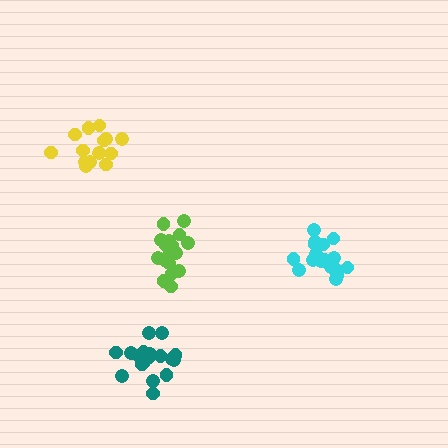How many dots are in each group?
Group 1: 19 dots, Group 2: 17 dots, Group 3: 20 dots, Group 4: 14 dots (70 total).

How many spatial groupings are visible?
There are 4 spatial groupings.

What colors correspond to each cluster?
The clusters are colored: cyan, lime, teal, yellow.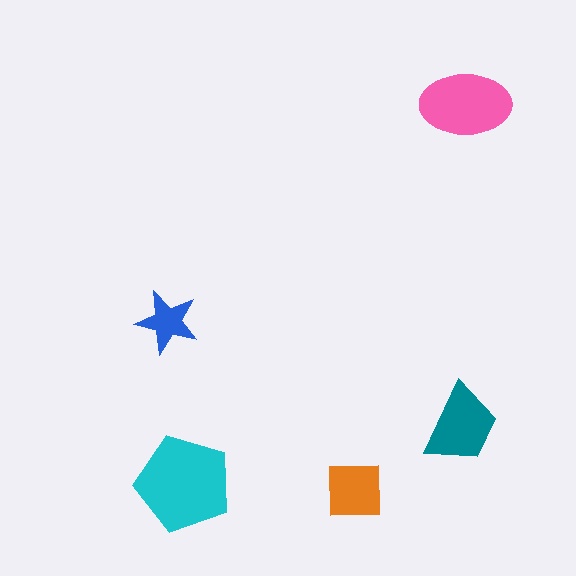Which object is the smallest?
The blue star.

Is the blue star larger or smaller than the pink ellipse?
Smaller.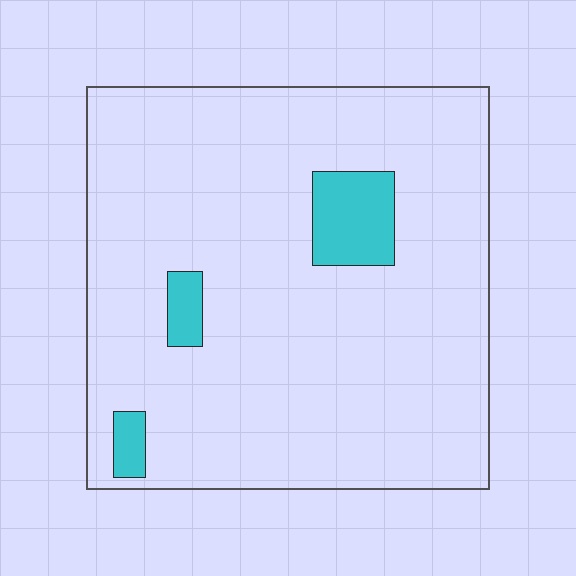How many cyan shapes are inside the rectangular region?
3.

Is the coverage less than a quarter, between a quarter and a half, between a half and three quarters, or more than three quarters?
Less than a quarter.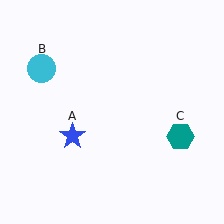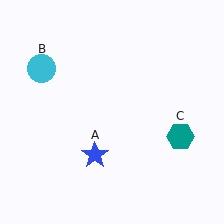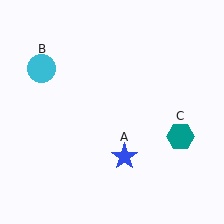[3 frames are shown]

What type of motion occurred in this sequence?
The blue star (object A) rotated counterclockwise around the center of the scene.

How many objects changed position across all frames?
1 object changed position: blue star (object A).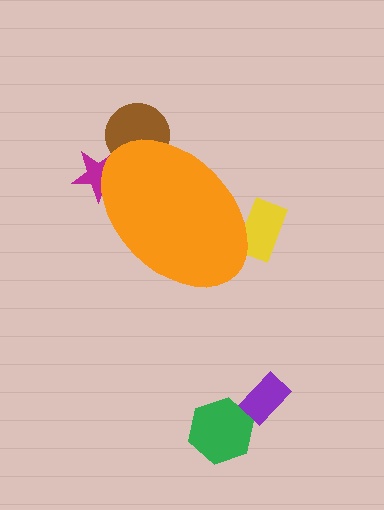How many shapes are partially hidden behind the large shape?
3 shapes are partially hidden.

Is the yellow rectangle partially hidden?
Yes, the yellow rectangle is partially hidden behind the orange ellipse.